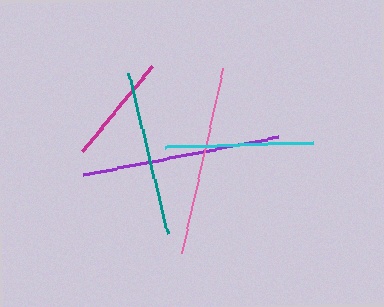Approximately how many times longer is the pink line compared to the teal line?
The pink line is approximately 1.1 times the length of the teal line.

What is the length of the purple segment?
The purple segment is approximately 198 pixels long.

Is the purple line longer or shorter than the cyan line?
The purple line is longer than the cyan line.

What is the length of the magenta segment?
The magenta segment is approximately 110 pixels long.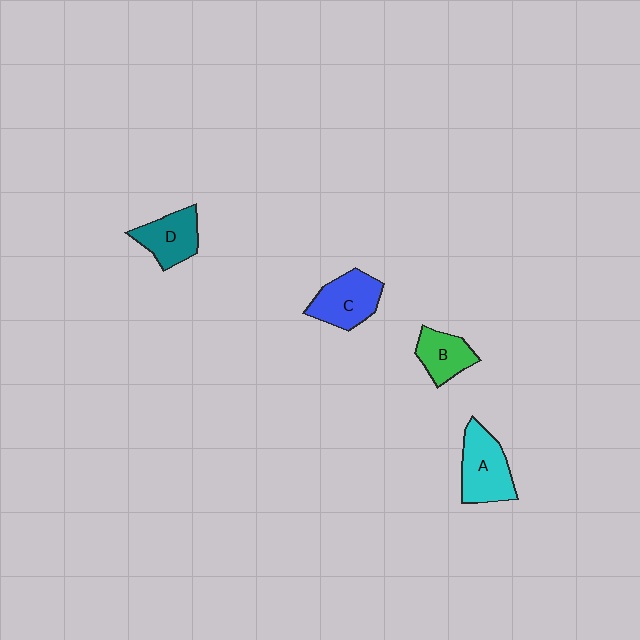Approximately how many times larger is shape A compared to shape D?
Approximately 1.2 times.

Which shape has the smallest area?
Shape B (green).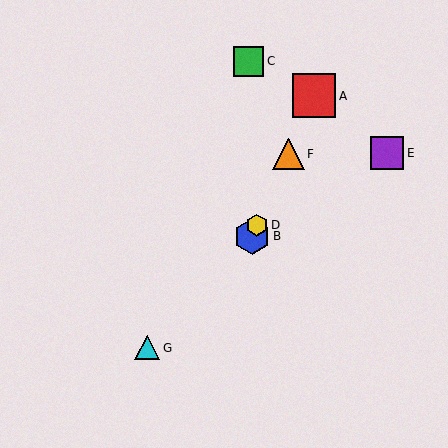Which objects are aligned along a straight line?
Objects A, B, D, F are aligned along a straight line.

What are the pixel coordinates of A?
Object A is at (314, 96).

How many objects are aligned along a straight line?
4 objects (A, B, D, F) are aligned along a straight line.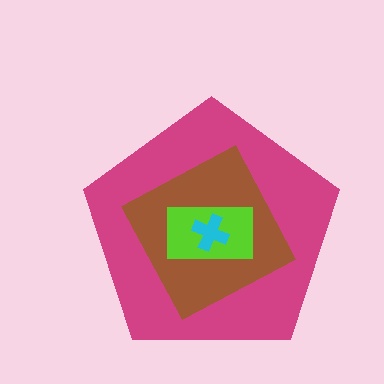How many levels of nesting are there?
4.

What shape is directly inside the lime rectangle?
The cyan cross.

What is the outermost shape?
The magenta pentagon.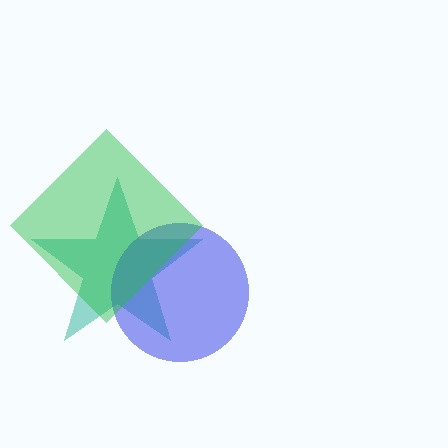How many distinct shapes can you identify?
There are 3 distinct shapes: a teal star, a blue circle, a green diamond.